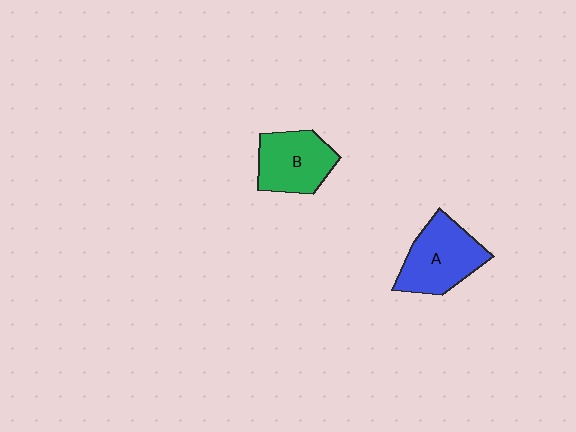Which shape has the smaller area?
Shape B (green).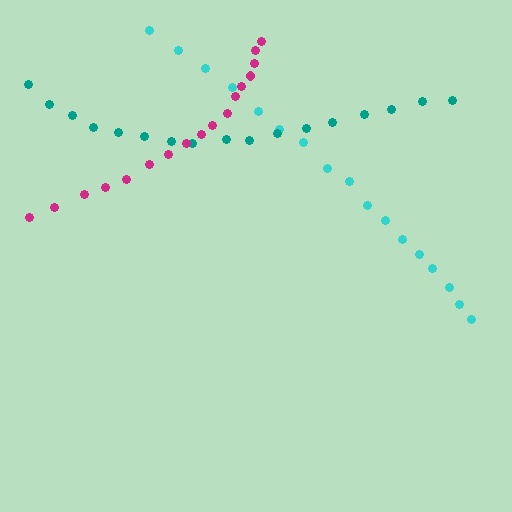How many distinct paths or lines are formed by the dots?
There are 3 distinct paths.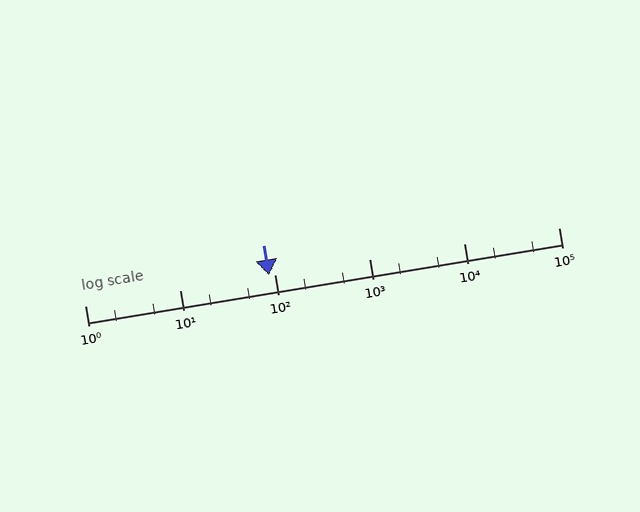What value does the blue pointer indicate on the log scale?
The pointer indicates approximately 88.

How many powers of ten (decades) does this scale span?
The scale spans 5 decades, from 1 to 100000.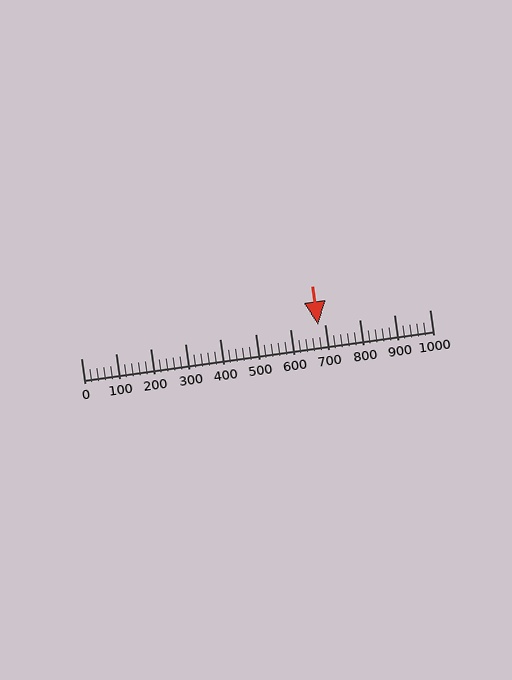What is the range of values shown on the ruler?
The ruler shows values from 0 to 1000.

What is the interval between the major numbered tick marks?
The major tick marks are spaced 100 units apart.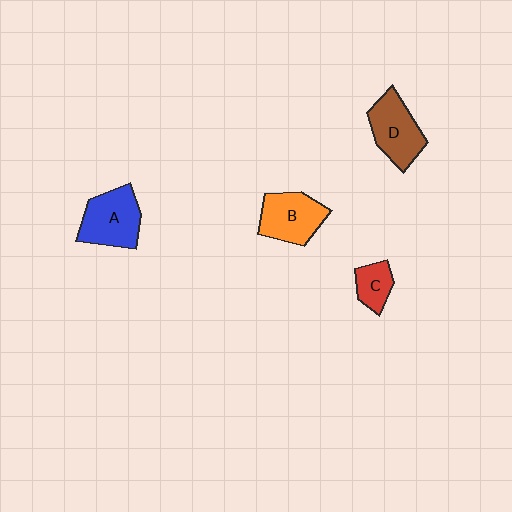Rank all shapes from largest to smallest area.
From largest to smallest: A (blue), D (brown), B (orange), C (red).